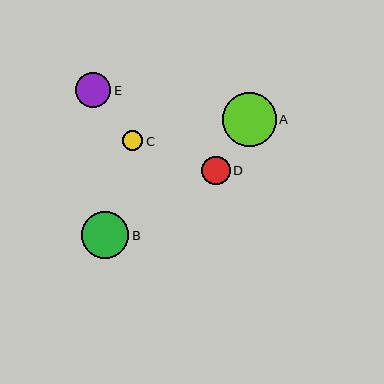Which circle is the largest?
Circle A is the largest with a size of approximately 54 pixels.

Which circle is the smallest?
Circle C is the smallest with a size of approximately 20 pixels.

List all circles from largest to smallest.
From largest to smallest: A, B, E, D, C.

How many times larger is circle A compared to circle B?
Circle A is approximately 1.1 times the size of circle B.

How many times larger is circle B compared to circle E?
Circle B is approximately 1.3 times the size of circle E.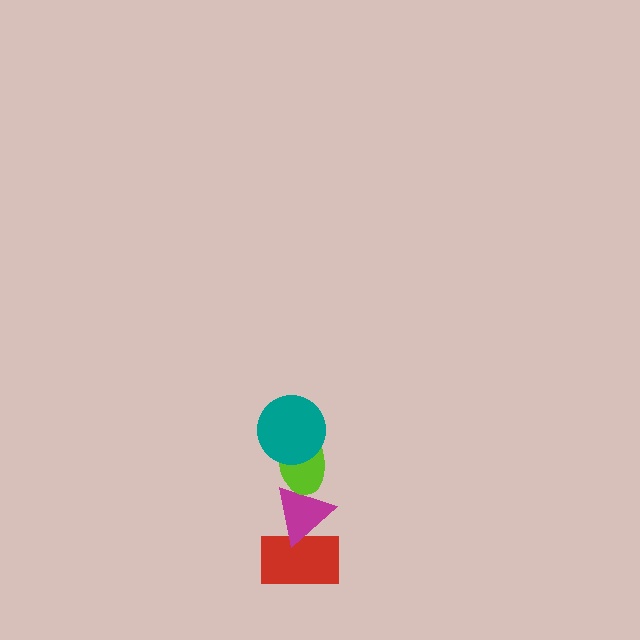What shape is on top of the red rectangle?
The magenta triangle is on top of the red rectangle.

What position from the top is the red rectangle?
The red rectangle is 4th from the top.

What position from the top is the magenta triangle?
The magenta triangle is 3rd from the top.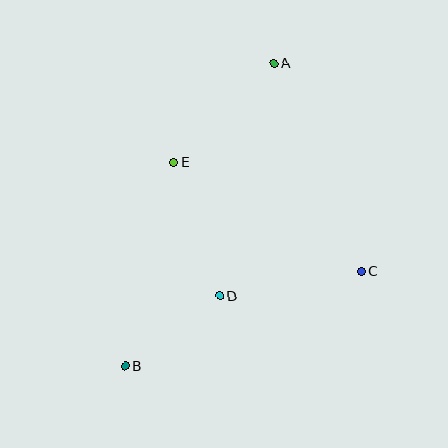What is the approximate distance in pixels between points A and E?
The distance between A and E is approximately 141 pixels.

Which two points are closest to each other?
Points B and D are closest to each other.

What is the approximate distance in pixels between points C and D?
The distance between C and D is approximately 143 pixels.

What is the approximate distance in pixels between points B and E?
The distance between B and E is approximately 209 pixels.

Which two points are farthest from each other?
Points A and B are farthest from each other.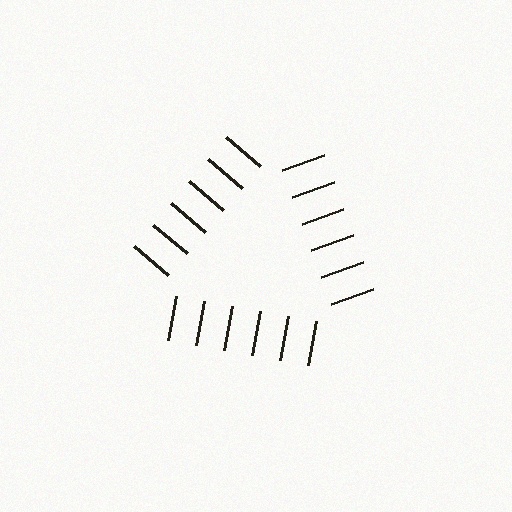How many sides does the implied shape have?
3 sides — the line-ends trace a triangle.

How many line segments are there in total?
18 — 6 along each of the 3 edges.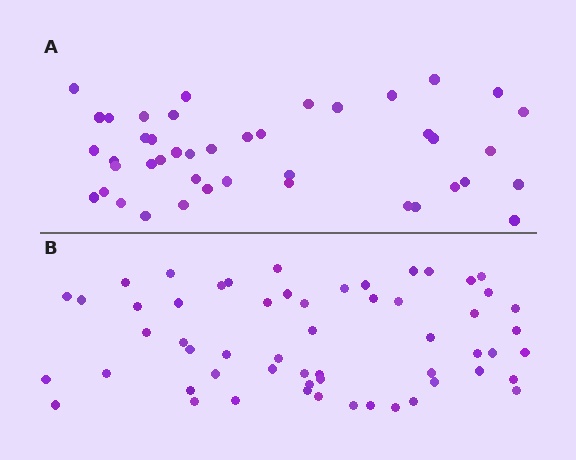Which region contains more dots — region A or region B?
Region B (the bottom region) has more dots.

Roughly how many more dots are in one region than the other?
Region B has approximately 15 more dots than region A.